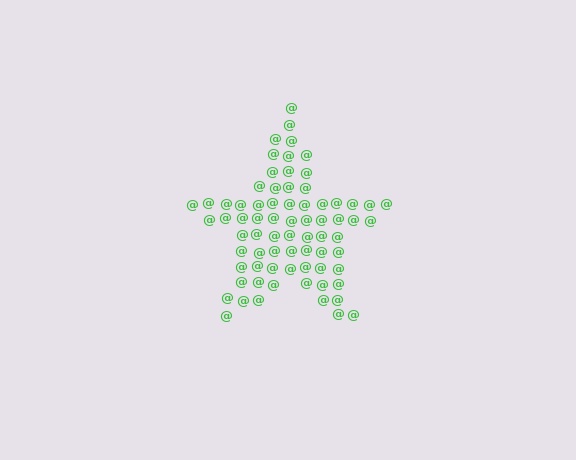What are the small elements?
The small elements are at signs.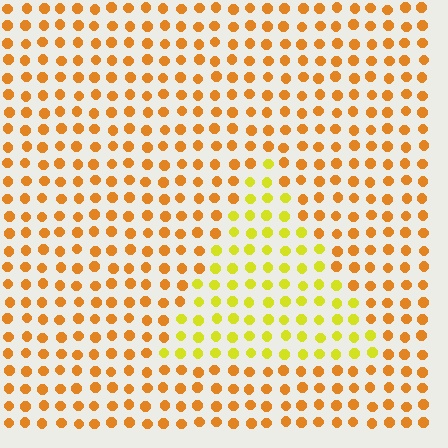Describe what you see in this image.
The image is filled with small orange elements in a uniform arrangement. A triangle-shaped region is visible where the elements are tinted to a slightly different hue, forming a subtle color boundary.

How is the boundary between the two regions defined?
The boundary is defined purely by a slight shift in hue (about 34 degrees). Spacing, size, and orientation are identical on both sides.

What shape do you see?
I see a triangle.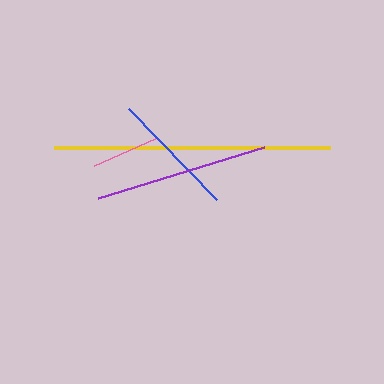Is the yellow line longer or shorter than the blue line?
The yellow line is longer than the blue line.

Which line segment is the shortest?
The pink line is the shortest at approximately 67 pixels.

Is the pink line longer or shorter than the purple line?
The purple line is longer than the pink line.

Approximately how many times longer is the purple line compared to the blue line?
The purple line is approximately 1.4 times the length of the blue line.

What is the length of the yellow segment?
The yellow segment is approximately 275 pixels long.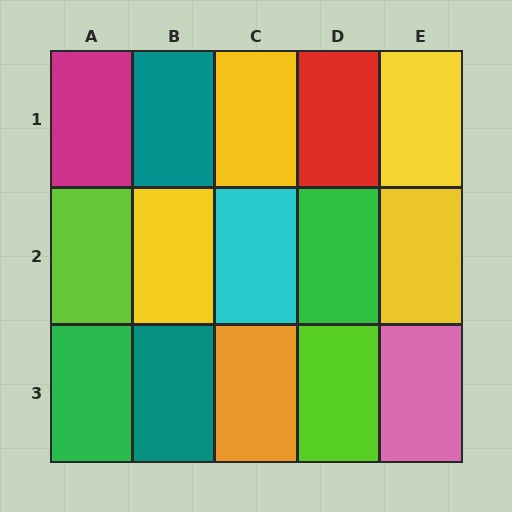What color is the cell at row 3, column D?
Lime.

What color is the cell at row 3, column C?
Orange.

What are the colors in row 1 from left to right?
Magenta, teal, yellow, red, yellow.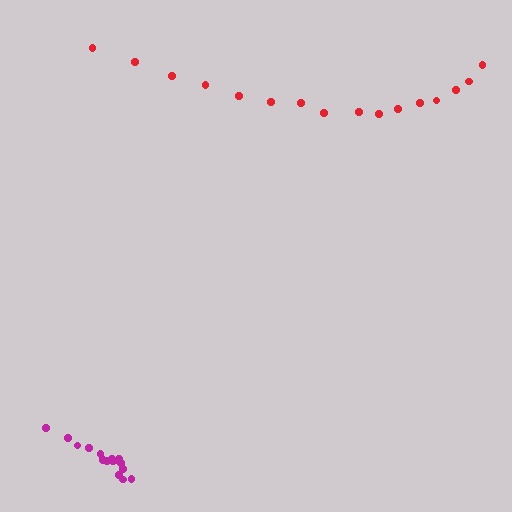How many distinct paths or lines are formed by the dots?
There are 2 distinct paths.